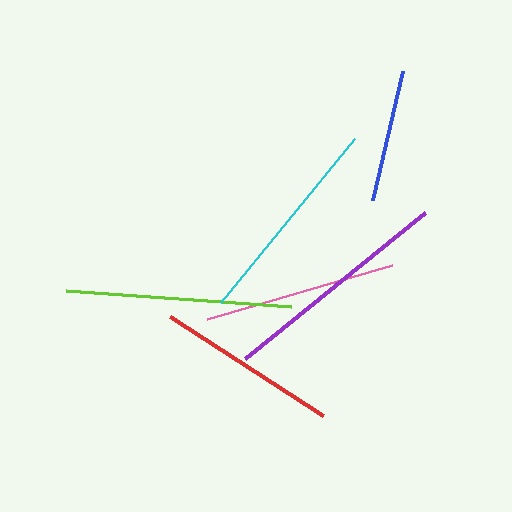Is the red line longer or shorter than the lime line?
The lime line is longer than the red line.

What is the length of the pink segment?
The pink segment is approximately 193 pixels long.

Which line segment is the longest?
The purple line is the longest at approximately 232 pixels.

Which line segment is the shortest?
The blue line is the shortest at approximately 133 pixels.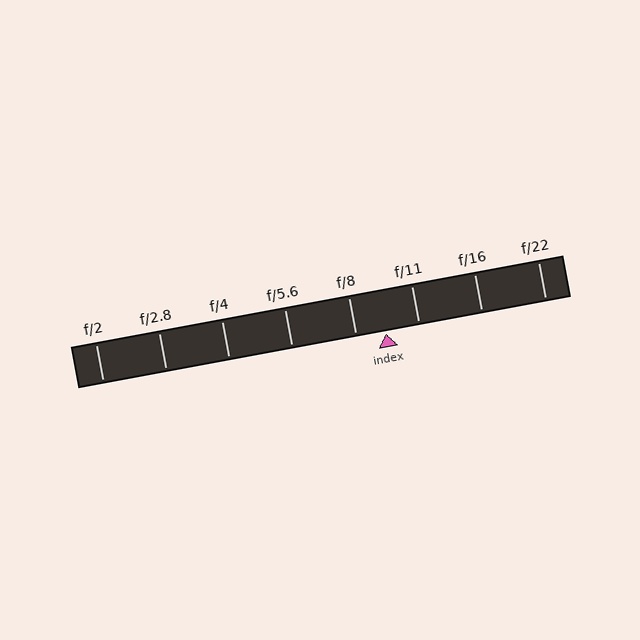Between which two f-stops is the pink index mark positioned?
The index mark is between f/8 and f/11.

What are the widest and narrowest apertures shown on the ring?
The widest aperture shown is f/2 and the narrowest is f/22.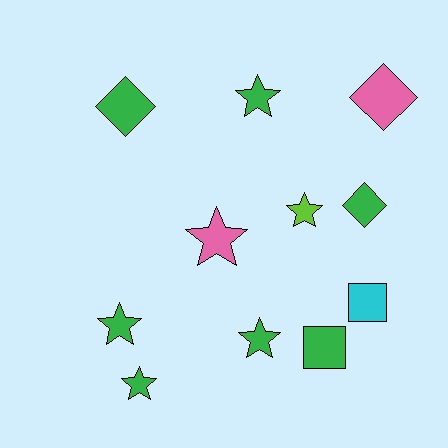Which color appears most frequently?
Green, with 7 objects.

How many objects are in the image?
There are 11 objects.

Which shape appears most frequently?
Star, with 6 objects.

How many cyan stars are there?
There are no cyan stars.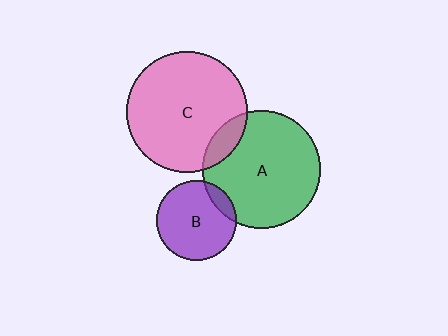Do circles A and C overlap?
Yes.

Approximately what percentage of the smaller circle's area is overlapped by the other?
Approximately 10%.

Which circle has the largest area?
Circle C (pink).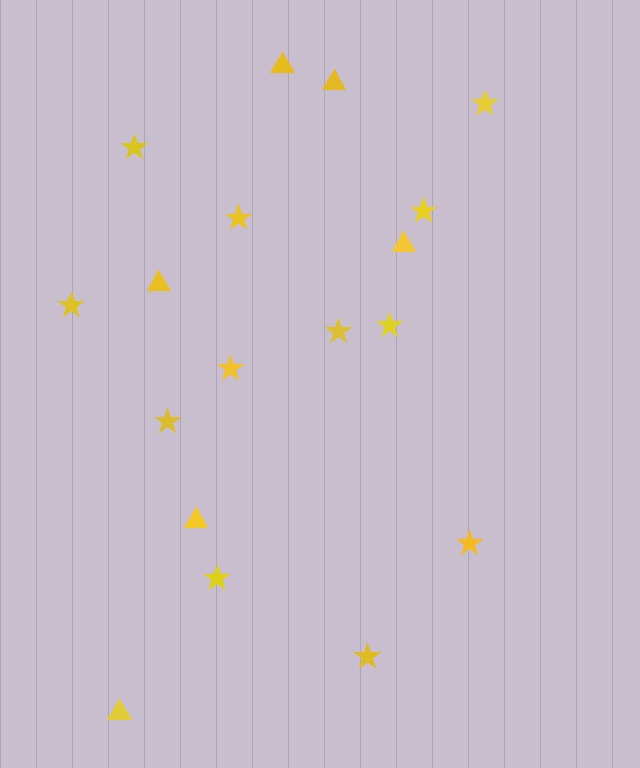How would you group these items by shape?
There are 2 groups: one group of triangles (6) and one group of stars (12).